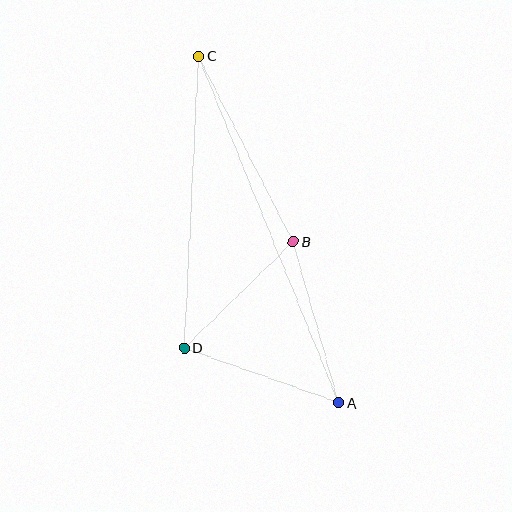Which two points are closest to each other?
Points B and D are closest to each other.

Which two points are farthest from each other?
Points A and C are farthest from each other.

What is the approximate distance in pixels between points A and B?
The distance between A and B is approximately 168 pixels.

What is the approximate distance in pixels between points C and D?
The distance between C and D is approximately 292 pixels.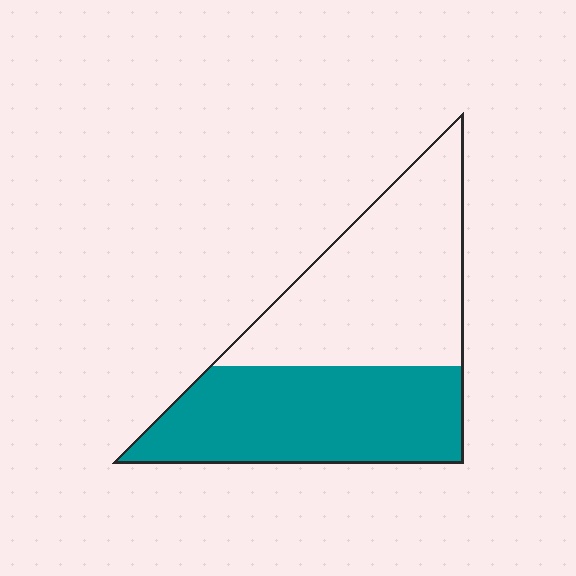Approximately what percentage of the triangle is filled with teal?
Approximately 50%.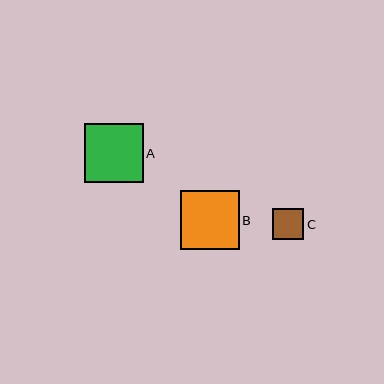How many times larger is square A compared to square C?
Square A is approximately 1.9 times the size of square C.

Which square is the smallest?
Square C is the smallest with a size of approximately 31 pixels.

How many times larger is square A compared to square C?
Square A is approximately 1.9 times the size of square C.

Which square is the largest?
Square A is the largest with a size of approximately 59 pixels.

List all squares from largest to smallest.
From largest to smallest: A, B, C.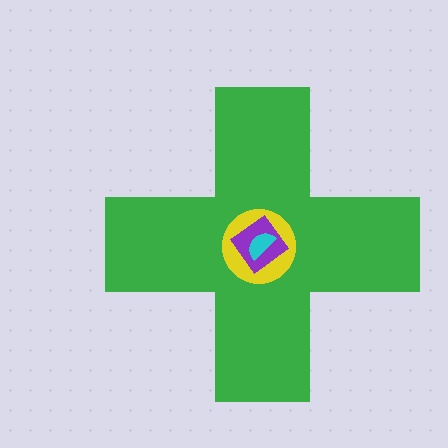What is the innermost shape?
The cyan semicircle.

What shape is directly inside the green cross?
The yellow circle.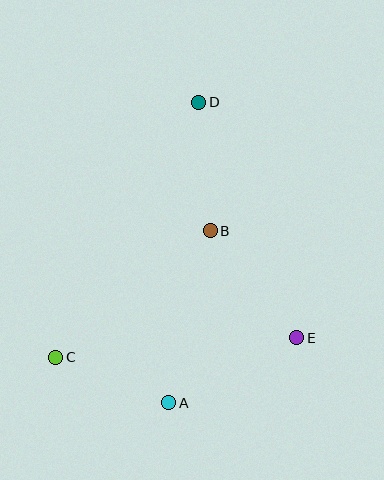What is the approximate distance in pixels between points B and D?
The distance between B and D is approximately 129 pixels.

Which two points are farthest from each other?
Points A and D are farthest from each other.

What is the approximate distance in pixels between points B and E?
The distance between B and E is approximately 137 pixels.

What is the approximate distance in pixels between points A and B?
The distance between A and B is approximately 177 pixels.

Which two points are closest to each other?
Points A and C are closest to each other.